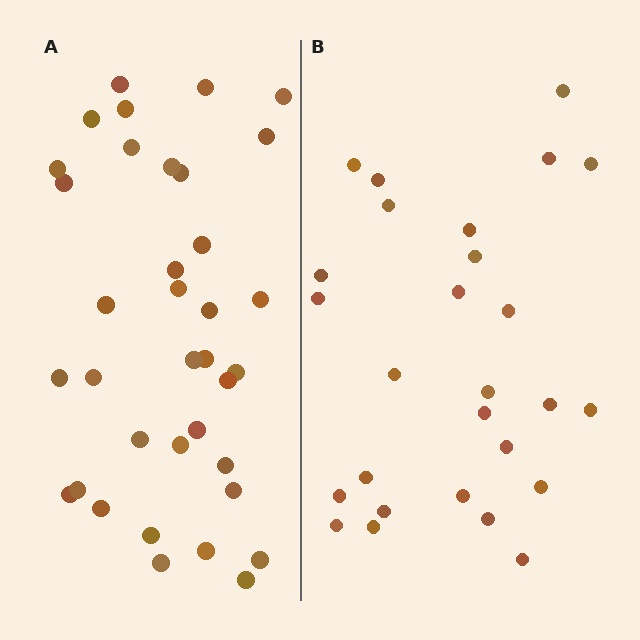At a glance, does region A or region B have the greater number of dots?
Region A (the left region) has more dots.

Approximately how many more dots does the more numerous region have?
Region A has roughly 8 or so more dots than region B.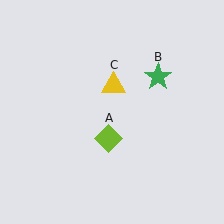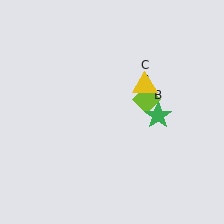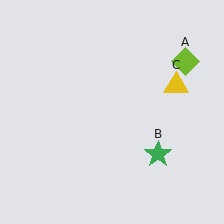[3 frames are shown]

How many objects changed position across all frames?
3 objects changed position: lime diamond (object A), green star (object B), yellow triangle (object C).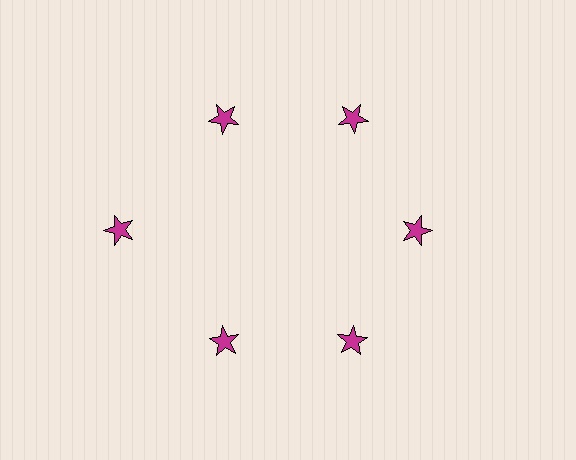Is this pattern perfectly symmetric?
No. The 6 magenta stars are arranged in a ring, but one element near the 9 o'clock position is pushed outward from the center, breaking the 6-fold rotational symmetry.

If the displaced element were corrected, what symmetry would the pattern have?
It would have 6-fold rotational symmetry — the pattern would map onto itself every 60 degrees.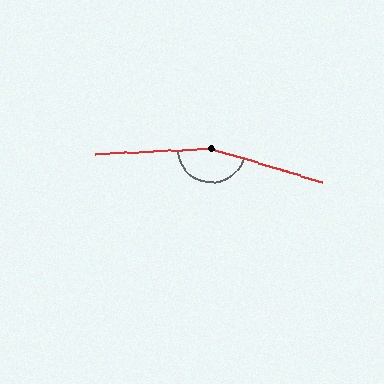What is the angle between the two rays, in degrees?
Approximately 161 degrees.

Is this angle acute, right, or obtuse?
It is obtuse.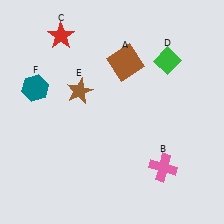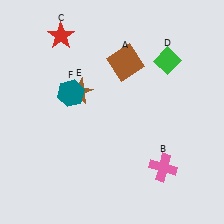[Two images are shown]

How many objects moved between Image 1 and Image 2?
1 object moved between the two images.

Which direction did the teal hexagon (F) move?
The teal hexagon (F) moved right.